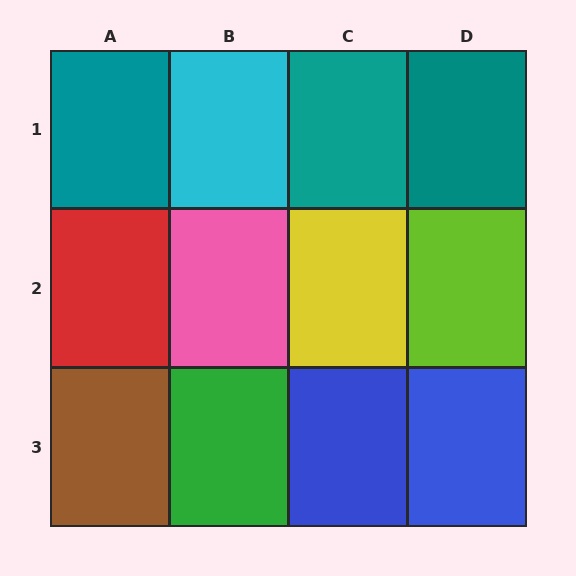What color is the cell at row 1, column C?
Teal.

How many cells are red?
1 cell is red.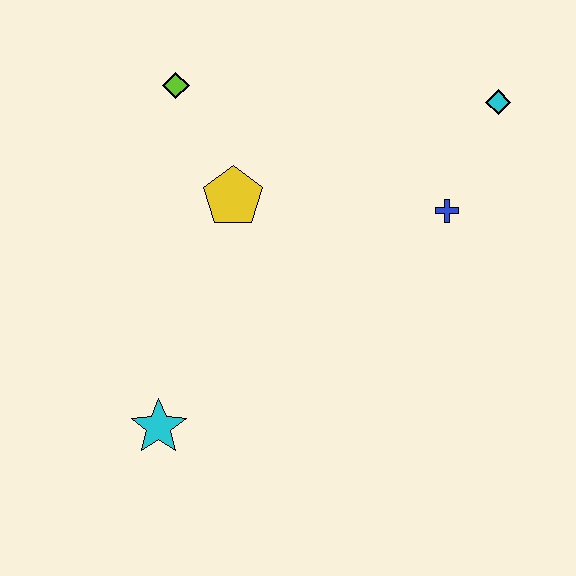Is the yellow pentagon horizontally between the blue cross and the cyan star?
Yes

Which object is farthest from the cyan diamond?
The cyan star is farthest from the cyan diamond.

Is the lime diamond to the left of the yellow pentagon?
Yes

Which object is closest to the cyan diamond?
The blue cross is closest to the cyan diamond.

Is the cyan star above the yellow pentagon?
No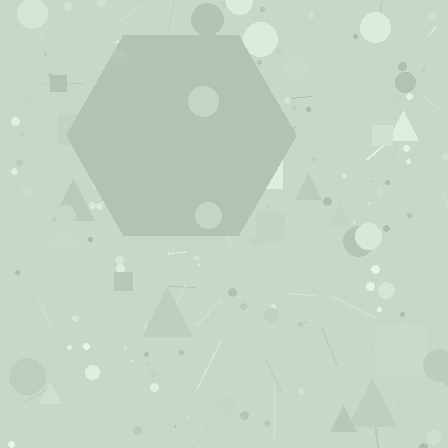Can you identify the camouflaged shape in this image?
The camouflaged shape is a hexagon.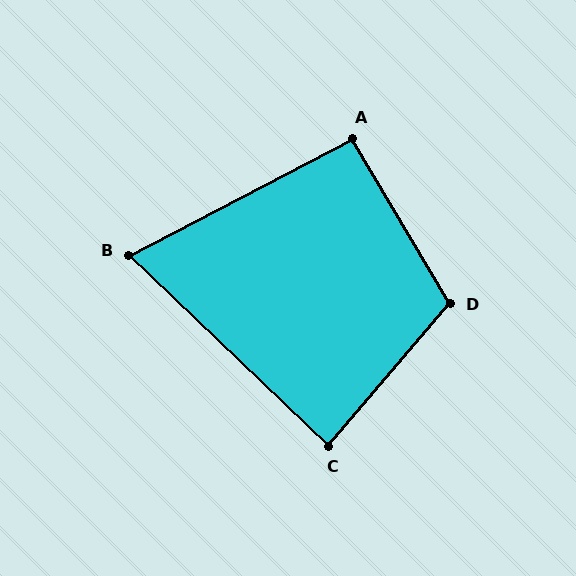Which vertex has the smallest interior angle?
B, at approximately 71 degrees.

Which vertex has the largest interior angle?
D, at approximately 109 degrees.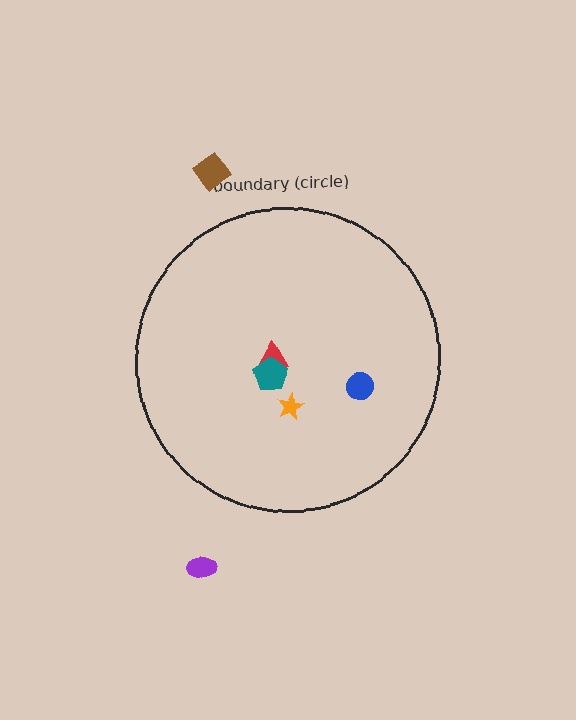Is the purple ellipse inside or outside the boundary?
Outside.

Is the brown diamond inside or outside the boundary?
Outside.